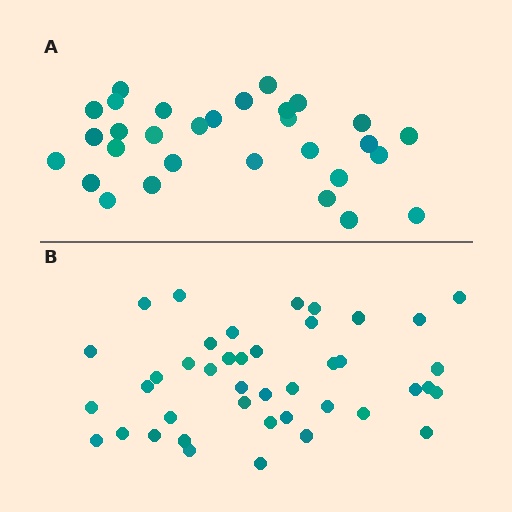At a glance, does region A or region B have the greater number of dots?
Region B (the bottom region) has more dots.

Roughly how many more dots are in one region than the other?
Region B has roughly 12 or so more dots than region A.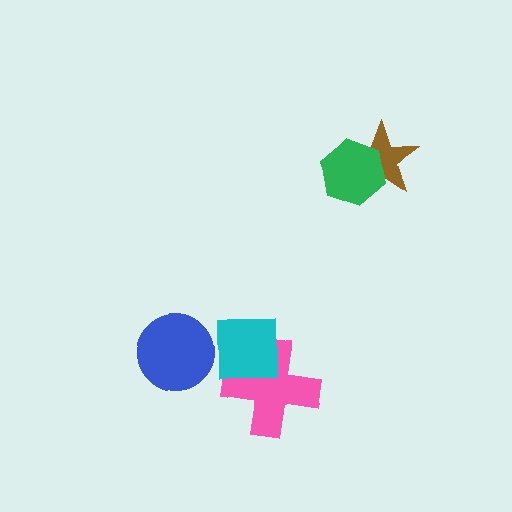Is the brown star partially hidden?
Yes, it is partially covered by another shape.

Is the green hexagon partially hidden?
No, no other shape covers it.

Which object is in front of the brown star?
The green hexagon is in front of the brown star.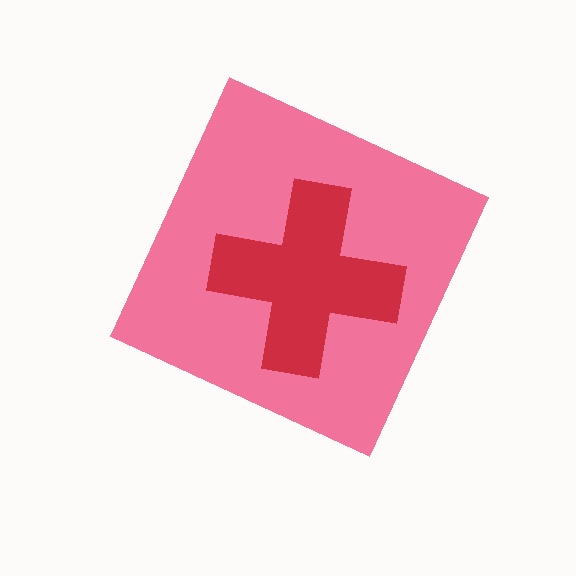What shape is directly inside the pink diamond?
The red cross.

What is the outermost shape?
The pink diamond.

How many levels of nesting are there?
2.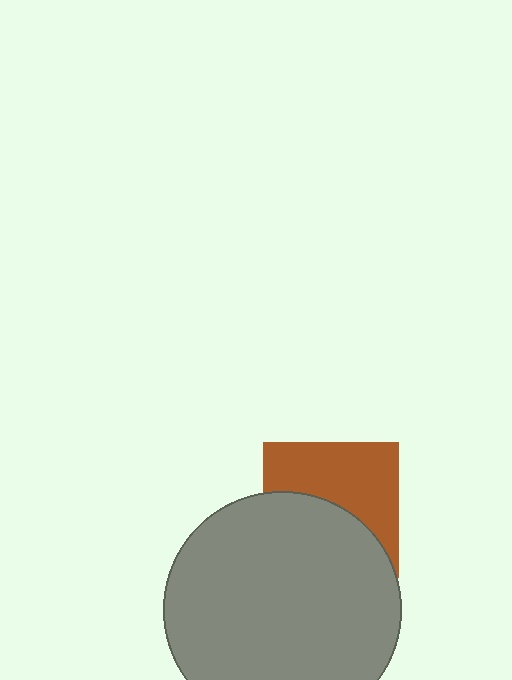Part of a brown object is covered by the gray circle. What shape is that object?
It is a square.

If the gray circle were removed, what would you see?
You would see the complete brown square.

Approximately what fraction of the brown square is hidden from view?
Roughly 48% of the brown square is hidden behind the gray circle.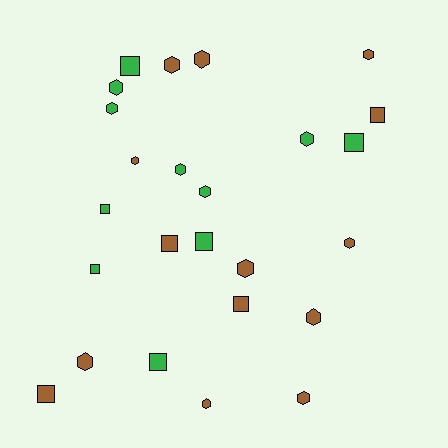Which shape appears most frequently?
Hexagon, with 15 objects.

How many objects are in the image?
There are 25 objects.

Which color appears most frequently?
Brown, with 14 objects.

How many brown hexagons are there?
There are 10 brown hexagons.